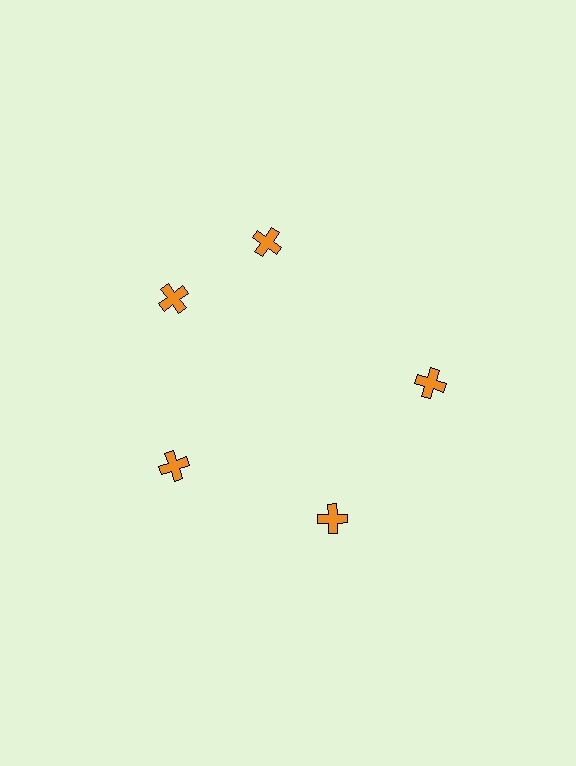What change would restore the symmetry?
The symmetry would be restored by rotating it back into even spacing with its neighbors so that all 5 crosses sit at equal angles and equal distance from the center.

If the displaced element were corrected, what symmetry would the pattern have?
It would have 5-fold rotational symmetry — the pattern would map onto itself every 72 degrees.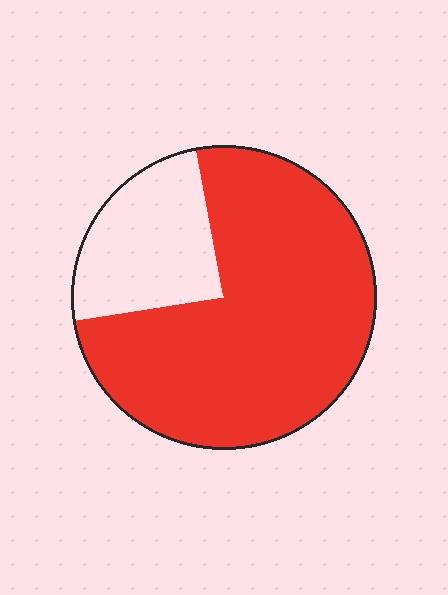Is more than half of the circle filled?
Yes.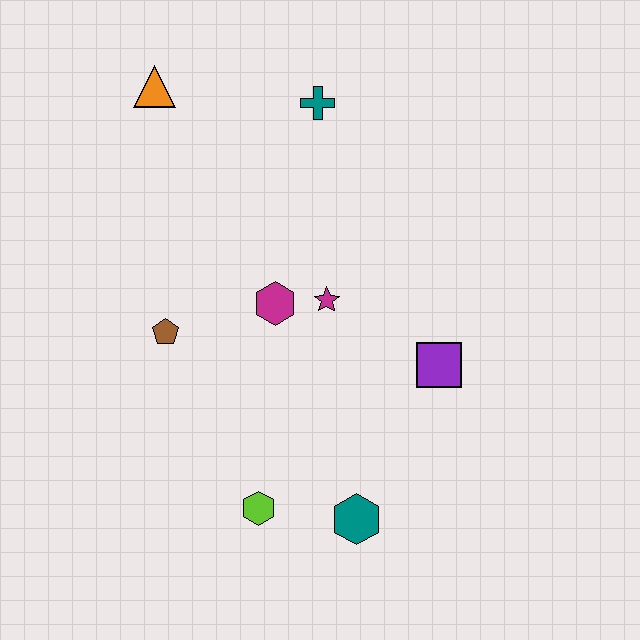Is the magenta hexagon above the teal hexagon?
Yes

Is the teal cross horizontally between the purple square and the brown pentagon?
Yes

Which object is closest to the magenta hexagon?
The magenta star is closest to the magenta hexagon.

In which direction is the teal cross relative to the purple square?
The teal cross is above the purple square.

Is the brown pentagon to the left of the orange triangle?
No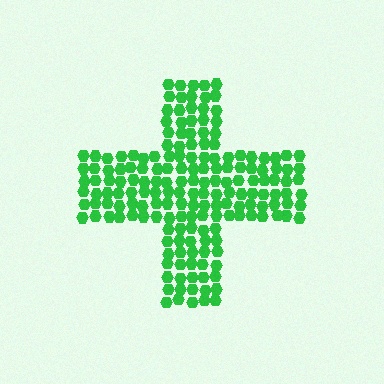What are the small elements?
The small elements are hexagons.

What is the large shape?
The large shape is a cross.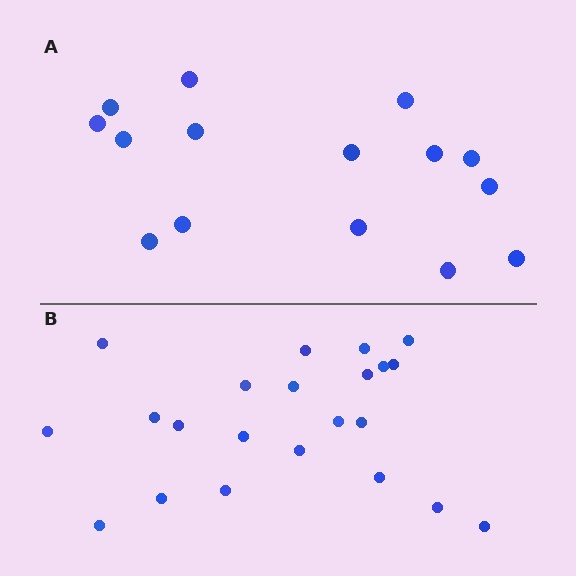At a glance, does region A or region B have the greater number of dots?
Region B (the bottom region) has more dots.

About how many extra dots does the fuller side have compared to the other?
Region B has roughly 8 or so more dots than region A.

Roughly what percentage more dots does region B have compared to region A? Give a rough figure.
About 45% more.